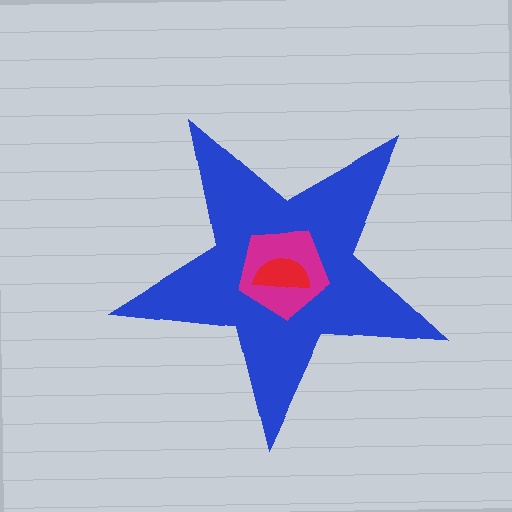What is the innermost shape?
The red semicircle.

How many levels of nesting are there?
3.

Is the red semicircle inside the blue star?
Yes.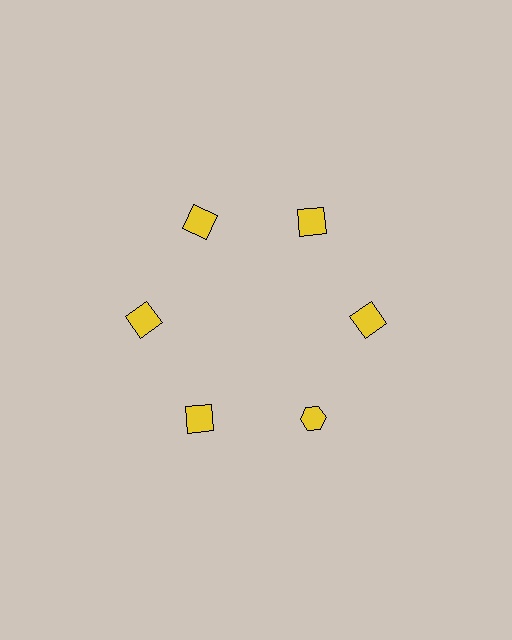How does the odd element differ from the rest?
It has a different shape: hexagon instead of square.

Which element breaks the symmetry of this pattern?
The yellow hexagon at roughly the 5 o'clock position breaks the symmetry. All other shapes are yellow squares.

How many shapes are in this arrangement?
There are 6 shapes arranged in a ring pattern.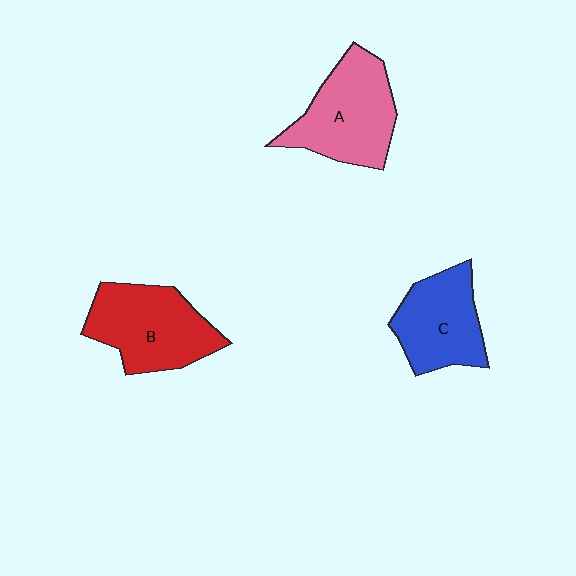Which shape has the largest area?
Shape B (red).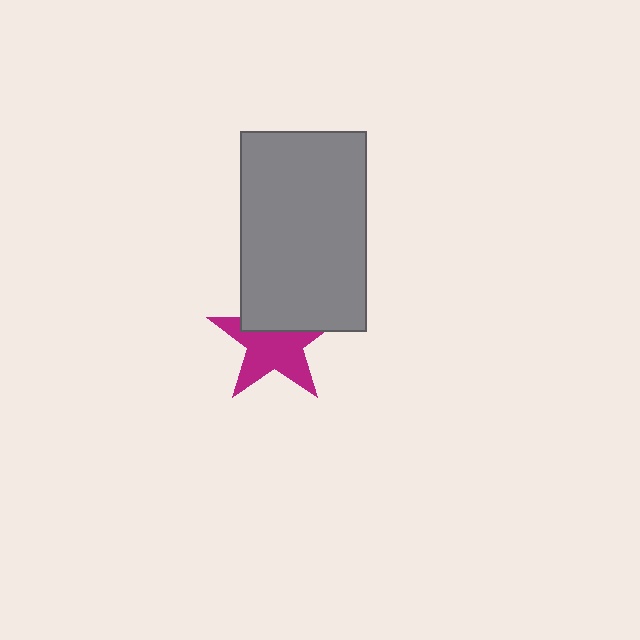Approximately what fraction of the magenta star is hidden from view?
Roughly 36% of the magenta star is hidden behind the gray rectangle.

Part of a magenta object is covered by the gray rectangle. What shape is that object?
It is a star.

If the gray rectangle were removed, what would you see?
You would see the complete magenta star.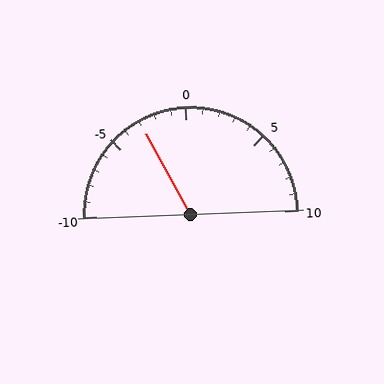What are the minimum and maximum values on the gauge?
The gauge ranges from -10 to 10.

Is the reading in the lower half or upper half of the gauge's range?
The reading is in the lower half of the range (-10 to 10).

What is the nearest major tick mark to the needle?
The nearest major tick mark is -5.